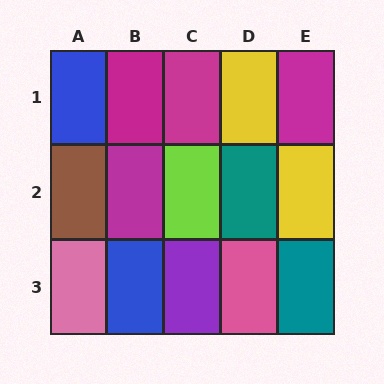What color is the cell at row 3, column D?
Pink.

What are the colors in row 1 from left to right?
Blue, magenta, magenta, yellow, magenta.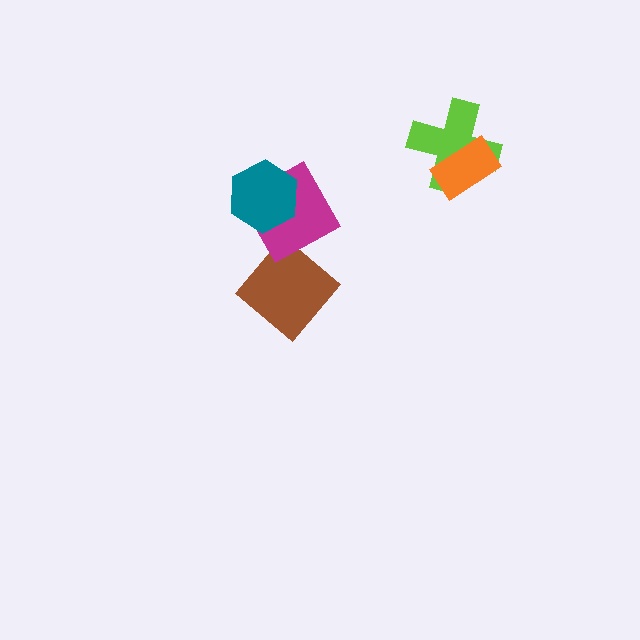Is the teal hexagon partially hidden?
No, no other shape covers it.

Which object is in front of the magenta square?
The teal hexagon is in front of the magenta square.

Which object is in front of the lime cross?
The orange rectangle is in front of the lime cross.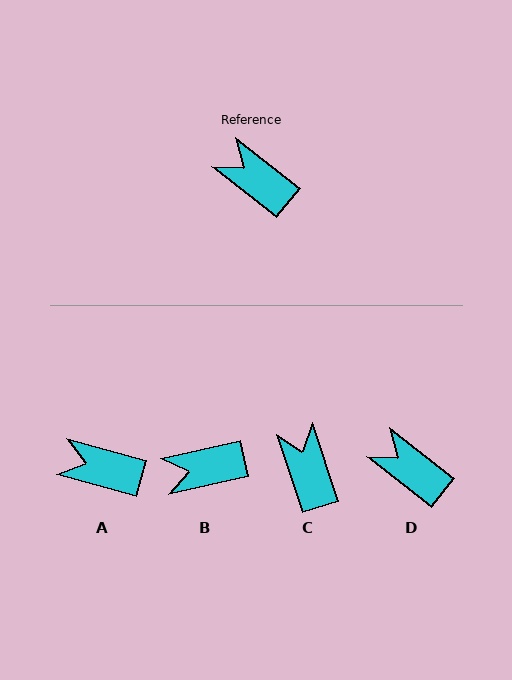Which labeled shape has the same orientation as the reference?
D.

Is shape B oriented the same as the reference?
No, it is off by about 51 degrees.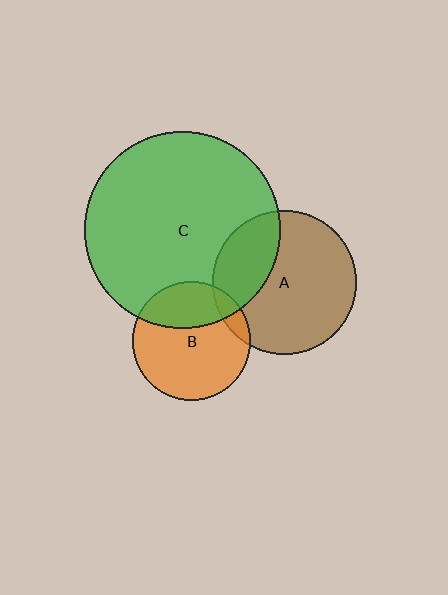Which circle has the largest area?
Circle C (green).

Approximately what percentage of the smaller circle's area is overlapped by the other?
Approximately 30%.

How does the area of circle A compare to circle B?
Approximately 1.5 times.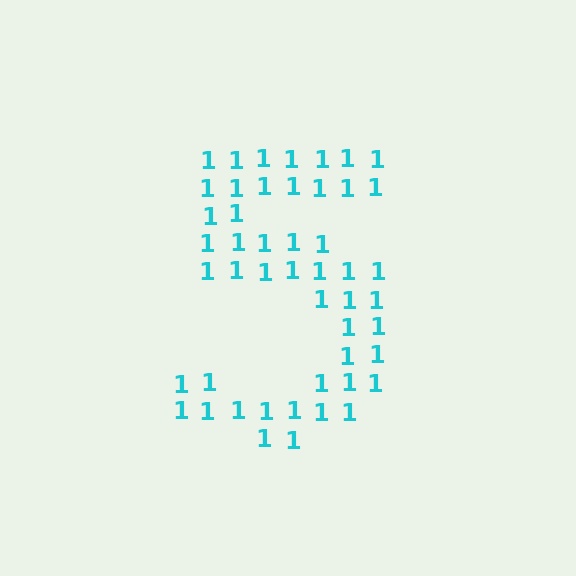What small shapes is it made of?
It is made of small digit 1's.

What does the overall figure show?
The overall figure shows the digit 5.